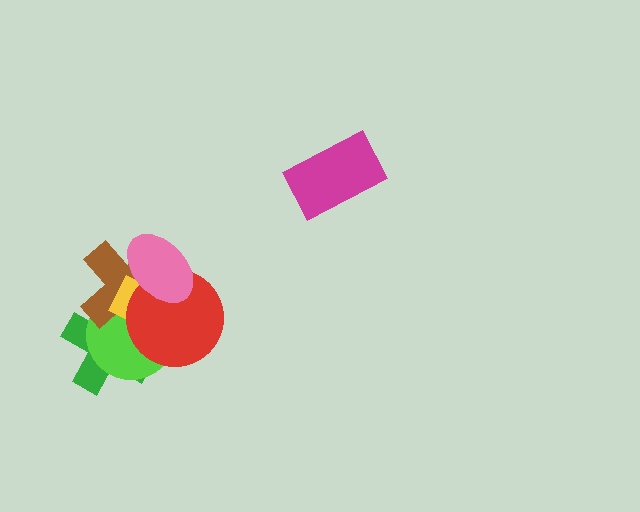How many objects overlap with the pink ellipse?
4 objects overlap with the pink ellipse.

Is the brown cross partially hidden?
Yes, it is partially covered by another shape.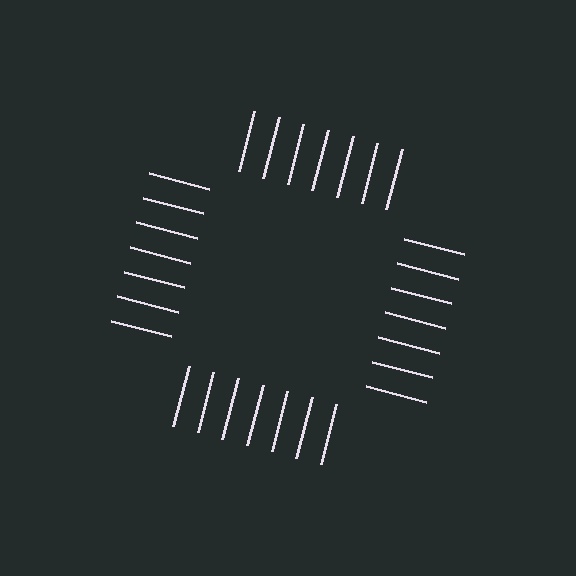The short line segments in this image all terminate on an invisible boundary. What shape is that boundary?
An illusory square — the line segments terminate on its edges but no continuous stroke is drawn.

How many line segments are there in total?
28 — 7 along each of the 4 edges.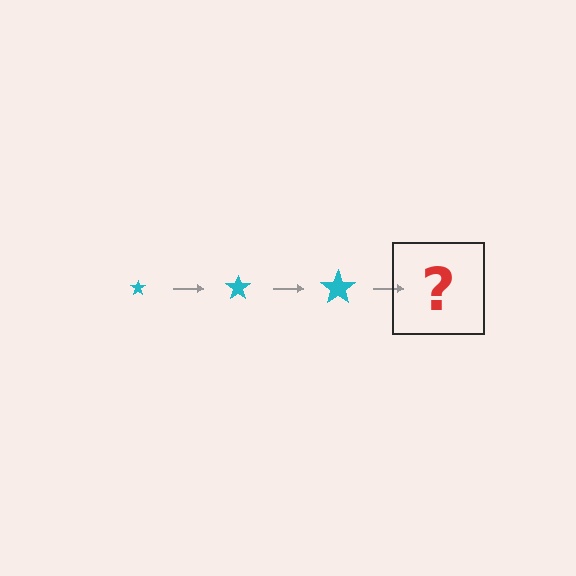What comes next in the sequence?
The next element should be a cyan star, larger than the previous one.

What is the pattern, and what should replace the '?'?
The pattern is that the star gets progressively larger each step. The '?' should be a cyan star, larger than the previous one.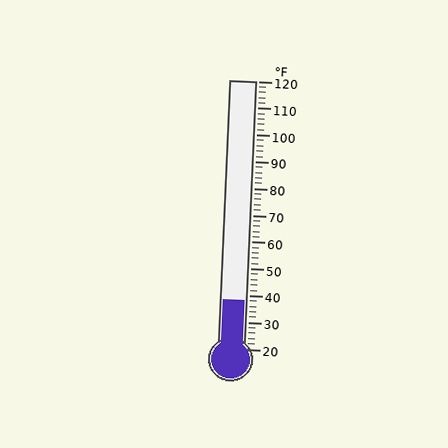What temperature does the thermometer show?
The thermometer shows approximately 38°F.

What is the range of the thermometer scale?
The thermometer scale ranges from 20°F to 120°F.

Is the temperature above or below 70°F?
The temperature is below 70°F.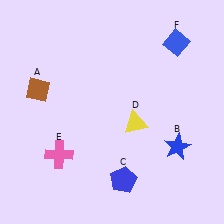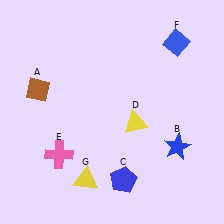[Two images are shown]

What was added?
A yellow triangle (G) was added in Image 2.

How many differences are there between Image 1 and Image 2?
There is 1 difference between the two images.